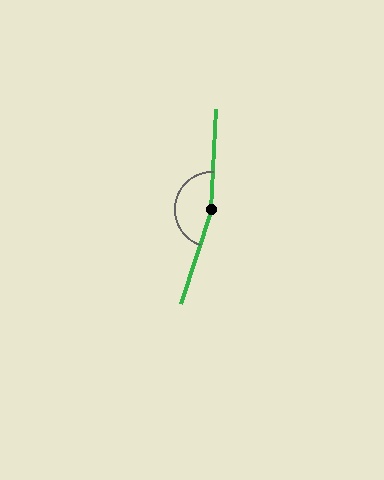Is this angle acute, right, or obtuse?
It is obtuse.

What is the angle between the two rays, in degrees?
Approximately 164 degrees.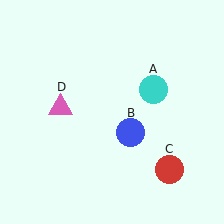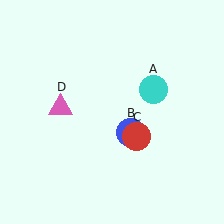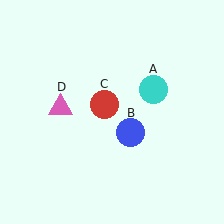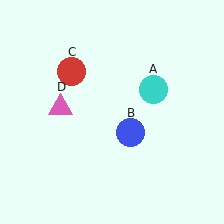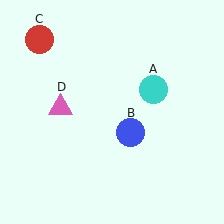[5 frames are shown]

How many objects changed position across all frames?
1 object changed position: red circle (object C).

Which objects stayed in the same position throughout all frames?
Cyan circle (object A) and blue circle (object B) and pink triangle (object D) remained stationary.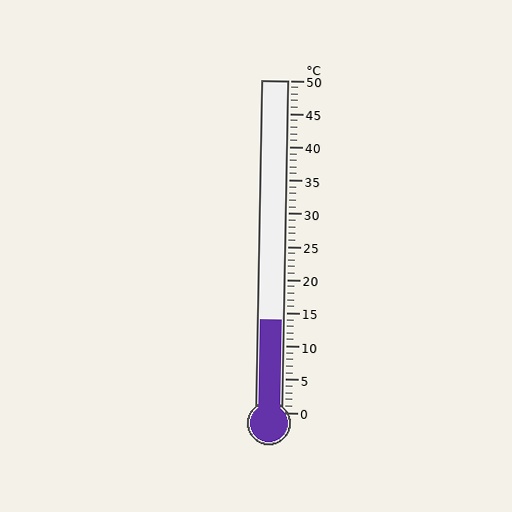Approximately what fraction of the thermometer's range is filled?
The thermometer is filled to approximately 30% of its range.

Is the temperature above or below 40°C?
The temperature is below 40°C.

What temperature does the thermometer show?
The thermometer shows approximately 14°C.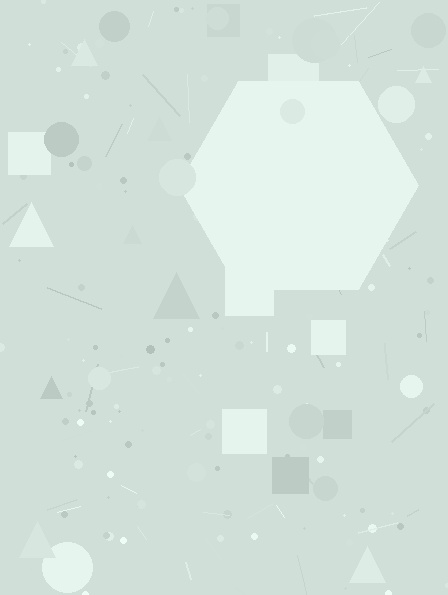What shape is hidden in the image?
A hexagon is hidden in the image.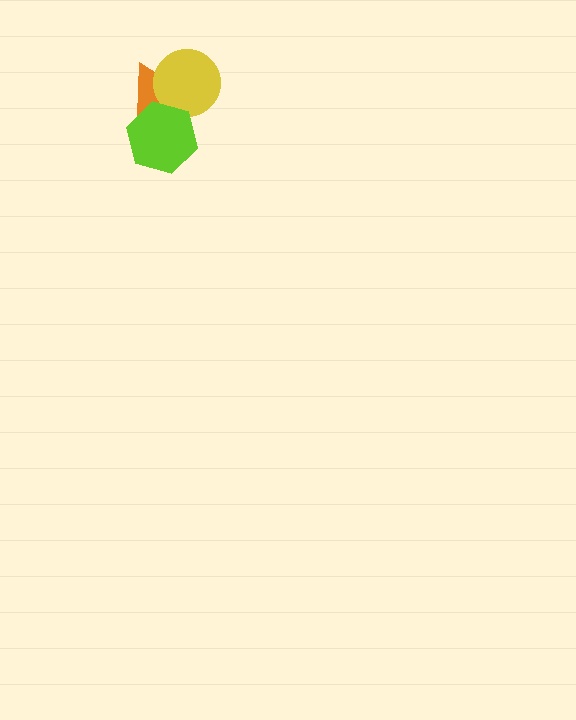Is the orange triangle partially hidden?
Yes, it is partially covered by another shape.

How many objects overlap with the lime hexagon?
2 objects overlap with the lime hexagon.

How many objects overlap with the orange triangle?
2 objects overlap with the orange triangle.